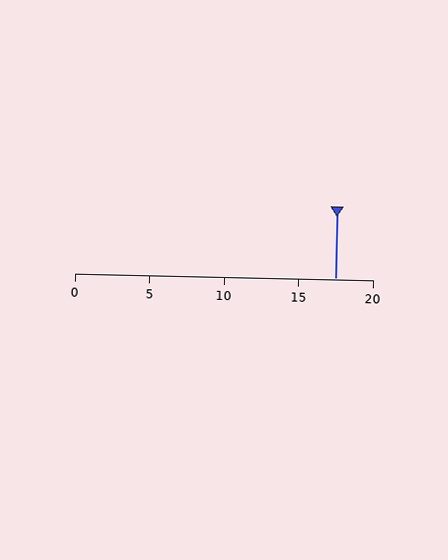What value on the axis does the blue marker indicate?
The marker indicates approximately 17.5.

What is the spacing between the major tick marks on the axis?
The major ticks are spaced 5 apart.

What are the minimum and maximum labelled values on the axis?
The axis runs from 0 to 20.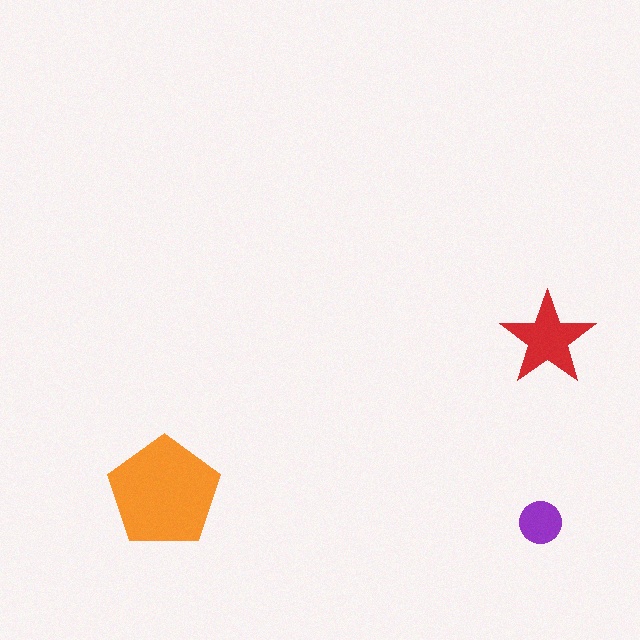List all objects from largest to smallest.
The orange pentagon, the red star, the purple circle.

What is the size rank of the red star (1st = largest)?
2nd.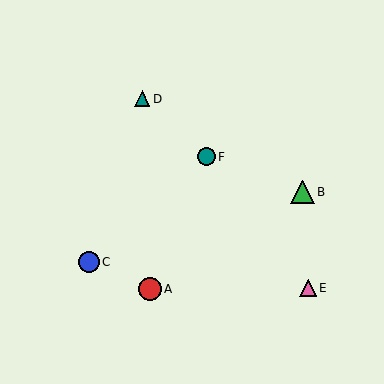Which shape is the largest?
The green triangle (labeled B) is the largest.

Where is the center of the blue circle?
The center of the blue circle is at (89, 262).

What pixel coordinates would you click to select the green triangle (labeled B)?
Click at (302, 192) to select the green triangle B.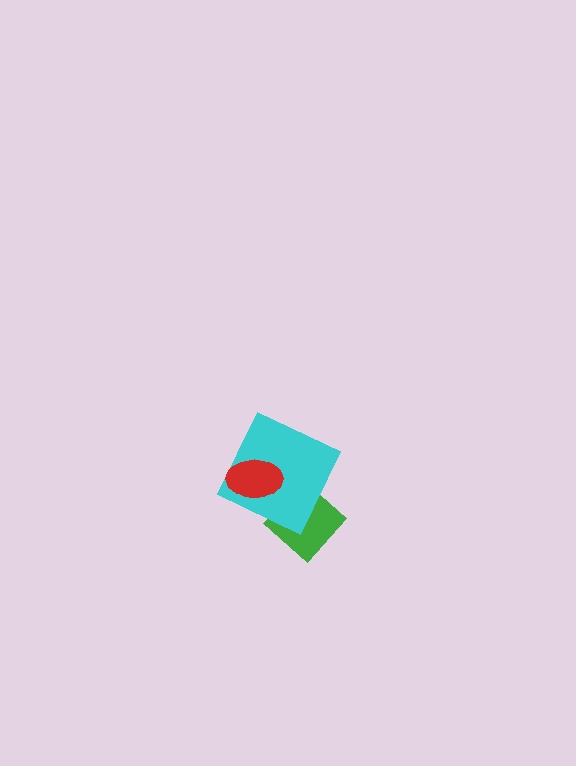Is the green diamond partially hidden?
Yes, it is partially covered by another shape.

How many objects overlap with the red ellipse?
1 object overlaps with the red ellipse.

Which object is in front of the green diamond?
The cyan square is in front of the green diamond.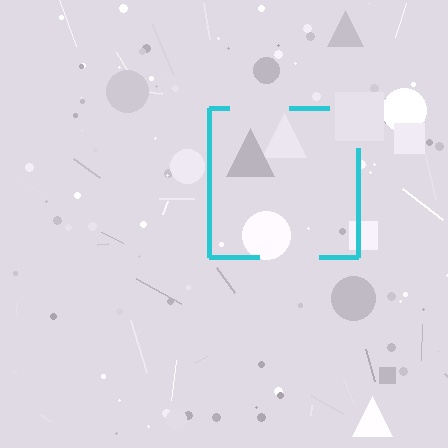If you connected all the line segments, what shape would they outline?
They would outline a square.